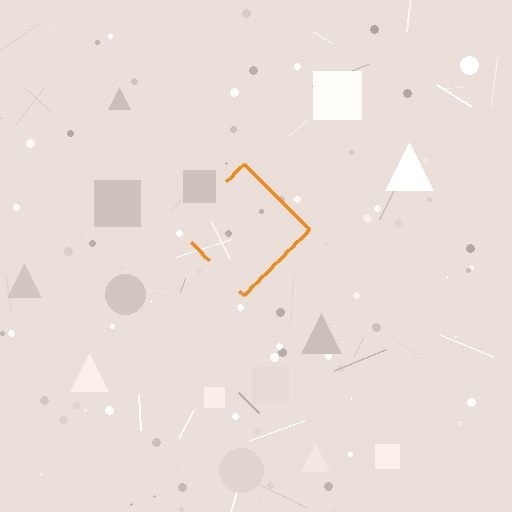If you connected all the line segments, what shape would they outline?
They would outline a diamond.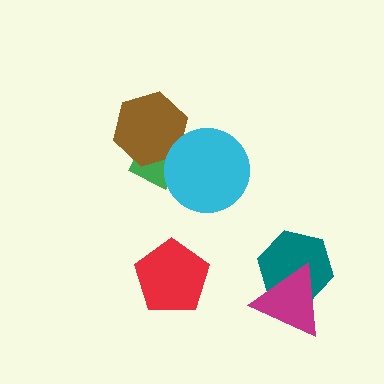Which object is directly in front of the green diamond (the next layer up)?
The brown hexagon is directly in front of the green diamond.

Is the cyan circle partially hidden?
No, no other shape covers it.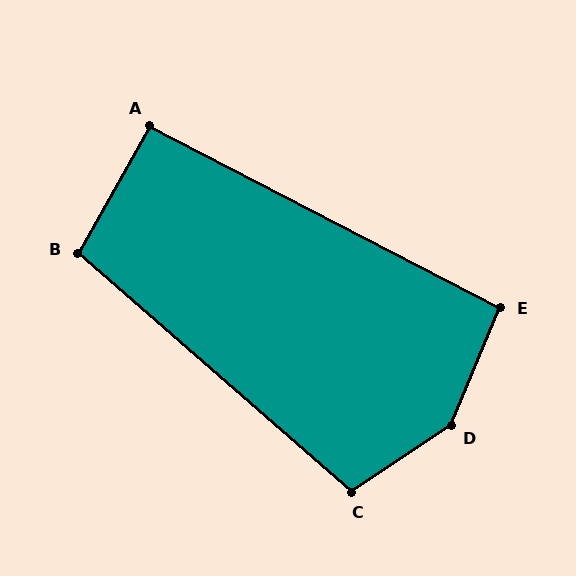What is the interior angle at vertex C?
Approximately 105 degrees (obtuse).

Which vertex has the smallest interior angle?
A, at approximately 92 degrees.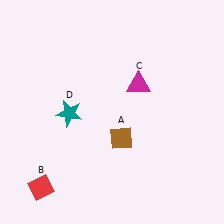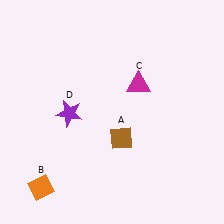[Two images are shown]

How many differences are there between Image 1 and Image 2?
There are 2 differences between the two images.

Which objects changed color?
B changed from red to orange. D changed from teal to purple.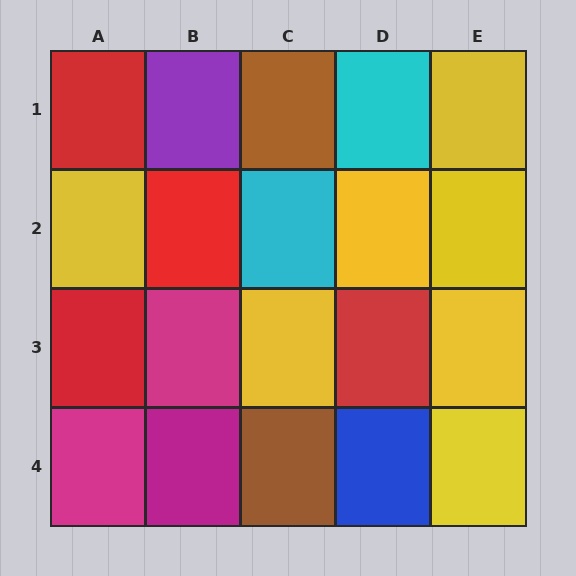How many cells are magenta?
3 cells are magenta.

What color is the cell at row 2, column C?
Cyan.